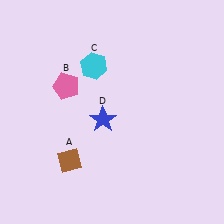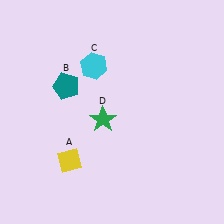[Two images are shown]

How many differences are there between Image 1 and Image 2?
There are 3 differences between the two images.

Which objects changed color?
A changed from brown to yellow. B changed from pink to teal. D changed from blue to green.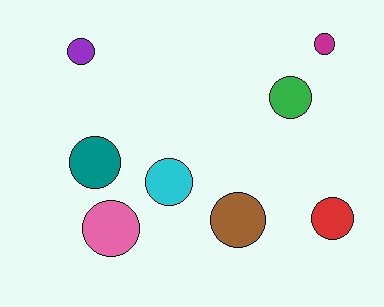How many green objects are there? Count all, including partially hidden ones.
There is 1 green object.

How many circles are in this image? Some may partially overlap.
There are 8 circles.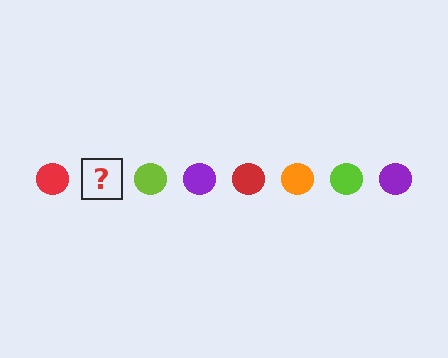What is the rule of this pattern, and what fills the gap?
The rule is that the pattern cycles through red, orange, lime, purple circles. The gap should be filled with an orange circle.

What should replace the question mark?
The question mark should be replaced with an orange circle.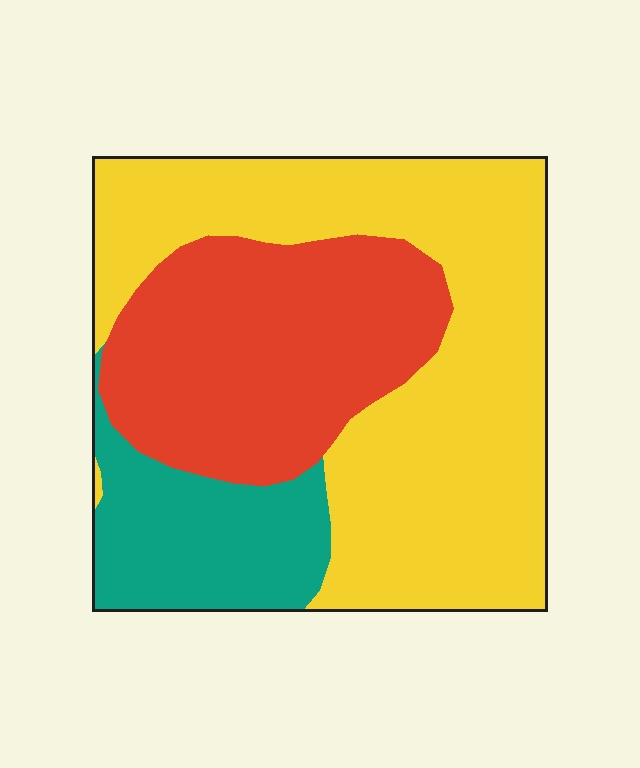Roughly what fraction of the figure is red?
Red takes up about one third (1/3) of the figure.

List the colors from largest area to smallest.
From largest to smallest: yellow, red, teal.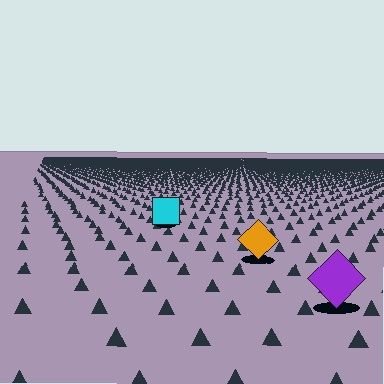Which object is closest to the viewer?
The purple diamond is closest. The texture marks near it are larger and more spread out.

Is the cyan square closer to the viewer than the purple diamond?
No. The purple diamond is closer — you can tell from the texture gradient: the ground texture is coarser near it.